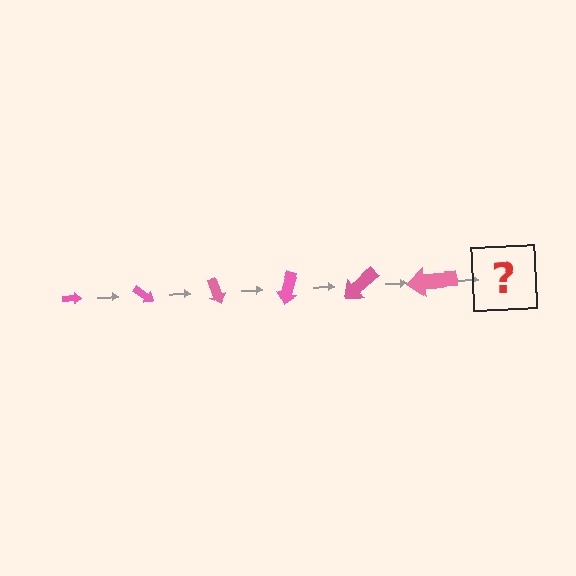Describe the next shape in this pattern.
It should be an arrow, larger than the previous one and rotated 210 degrees from the start.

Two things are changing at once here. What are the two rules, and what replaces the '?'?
The two rules are that the arrow grows larger each step and it rotates 35 degrees each step. The '?' should be an arrow, larger than the previous one and rotated 210 degrees from the start.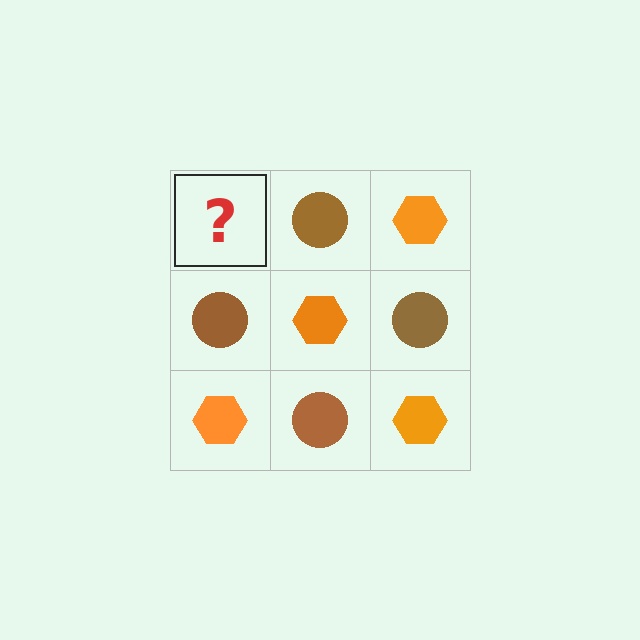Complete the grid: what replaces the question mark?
The question mark should be replaced with an orange hexagon.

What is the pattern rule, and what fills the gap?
The rule is that it alternates orange hexagon and brown circle in a checkerboard pattern. The gap should be filled with an orange hexagon.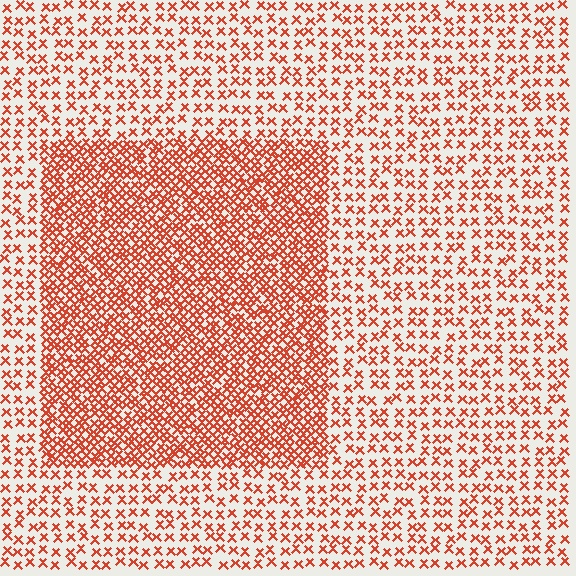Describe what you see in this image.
The image contains small red elements arranged at two different densities. A rectangle-shaped region is visible where the elements are more densely packed than the surrounding area.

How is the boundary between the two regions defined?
The boundary is defined by a change in element density (approximately 2.4x ratio). All elements are the same color, size, and shape.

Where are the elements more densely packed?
The elements are more densely packed inside the rectangle boundary.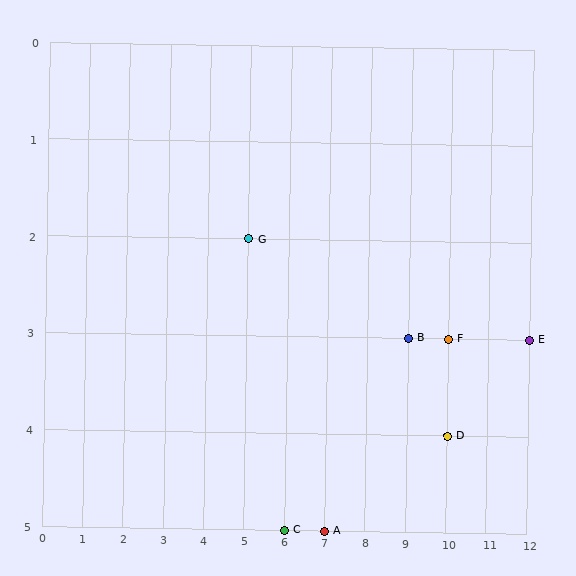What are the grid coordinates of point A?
Point A is at grid coordinates (7, 5).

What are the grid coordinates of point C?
Point C is at grid coordinates (6, 5).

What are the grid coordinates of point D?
Point D is at grid coordinates (10, 4).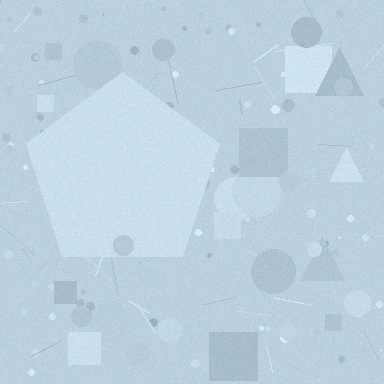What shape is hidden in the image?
A pentagon is hidden in the image.